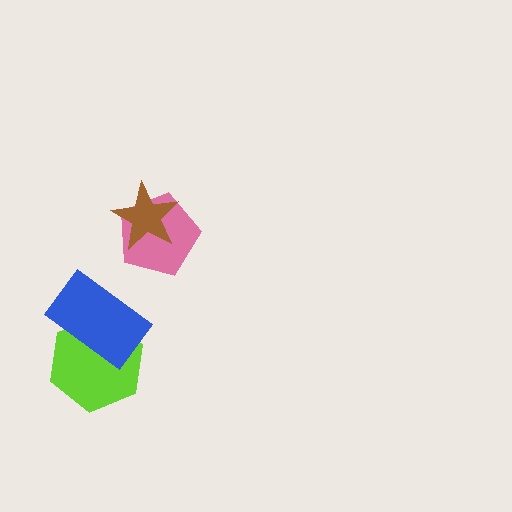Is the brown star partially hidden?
No, no other shape covers it.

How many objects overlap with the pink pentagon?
1 object overlaps with the pink pentagon.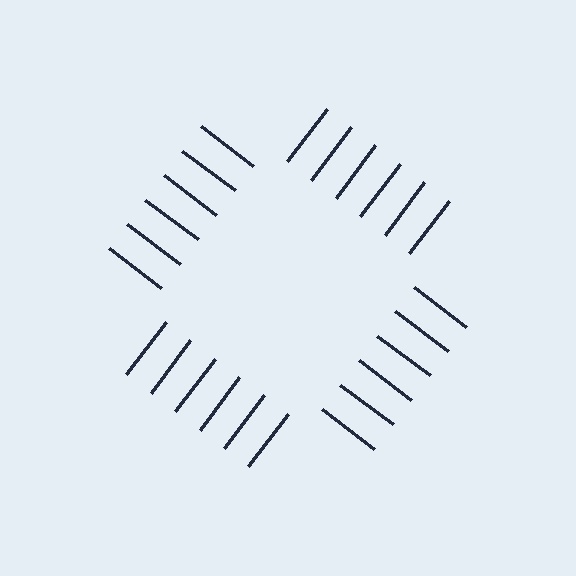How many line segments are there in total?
24 — 6 along each of the 4 edges.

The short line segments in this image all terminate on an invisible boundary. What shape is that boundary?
An illusory square — the line segments terminate on its edges but no continuous stroke is drawn.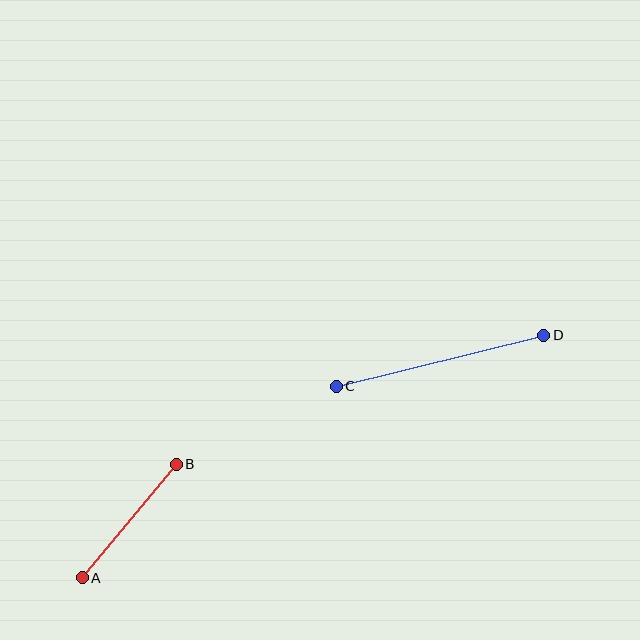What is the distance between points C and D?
The distance is approximately 214 pixels.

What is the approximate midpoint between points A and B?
The midpoint is at approximately (129, 521) pixels.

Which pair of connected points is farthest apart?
Points C and D are farthest apart.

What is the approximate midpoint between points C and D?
The midpoint is at approximately (440, 361) pixels.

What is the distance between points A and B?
The distance is approximately 148 pixels.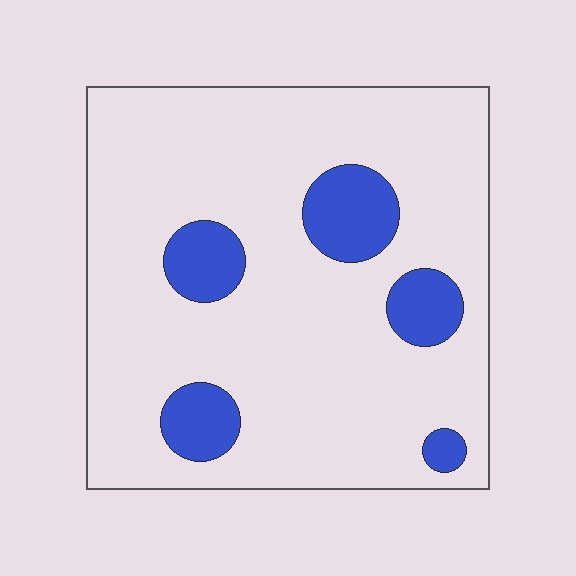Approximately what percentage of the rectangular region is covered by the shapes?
Approximately 15%.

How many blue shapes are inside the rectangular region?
5.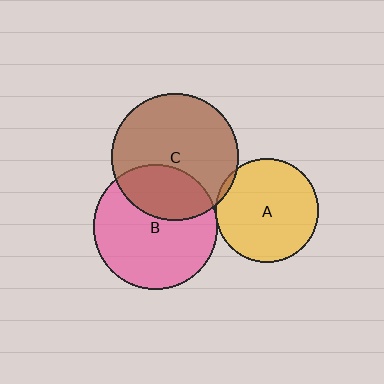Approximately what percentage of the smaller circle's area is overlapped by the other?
Approximately 5%.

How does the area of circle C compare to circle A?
Approximately 1.5 times.